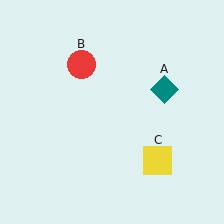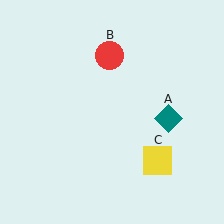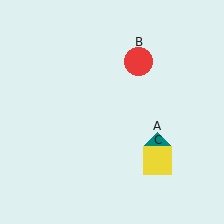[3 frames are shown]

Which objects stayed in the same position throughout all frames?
Yellow square (object C) remained stationary.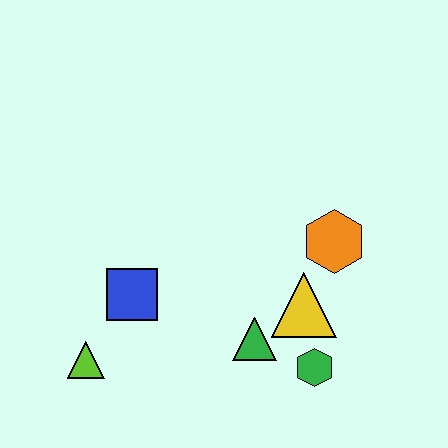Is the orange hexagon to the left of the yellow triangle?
No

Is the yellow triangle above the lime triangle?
Yes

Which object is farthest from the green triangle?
The lime triangle is farthest from the green triangle.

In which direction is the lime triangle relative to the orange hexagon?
The lime triangle is to the left of the orange hexagon.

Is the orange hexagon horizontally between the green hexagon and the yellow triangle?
No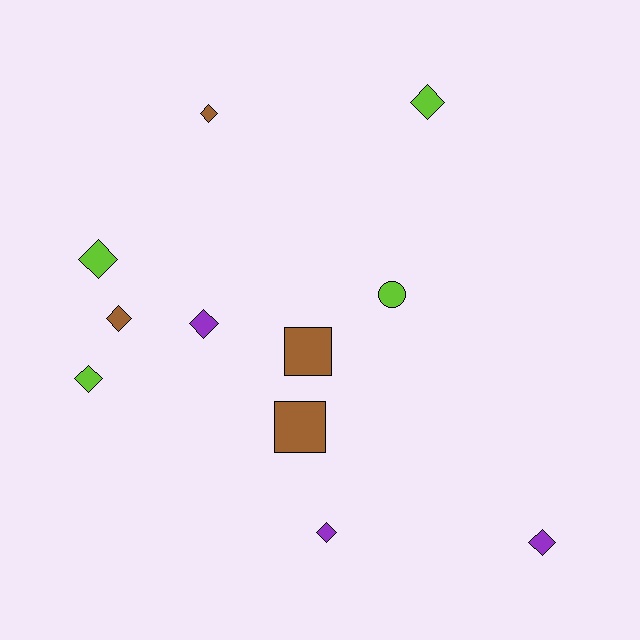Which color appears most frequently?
Lime, with 4 objects.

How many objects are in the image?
There are 11 objects.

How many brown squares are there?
There are 2 brown squares.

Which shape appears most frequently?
Diamond, with 8 objects.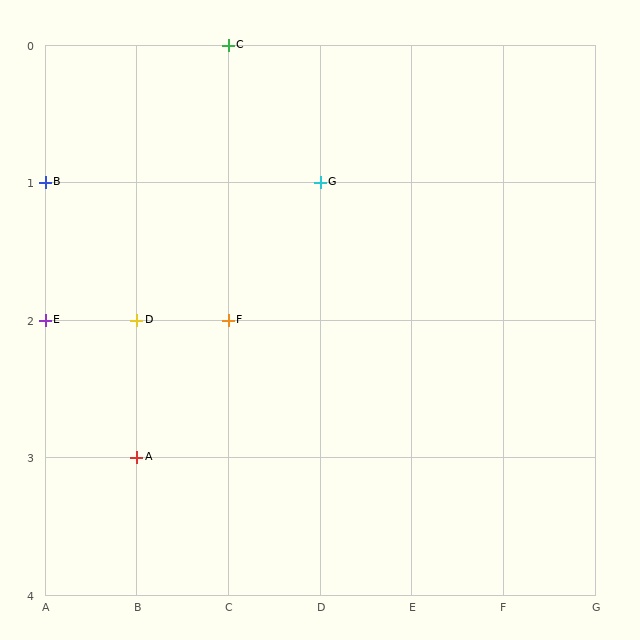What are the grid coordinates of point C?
Point C is at grid coordinates (C, 0).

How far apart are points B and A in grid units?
Points B and A are 1 column and 2 rows apart (about 2.2 grid units diagonally).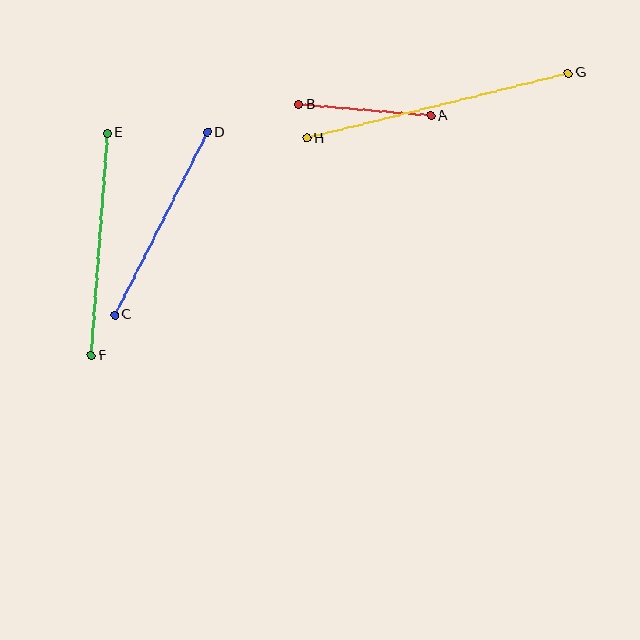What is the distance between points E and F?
The distance is approximately 223 pixels.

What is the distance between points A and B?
The distance is approximately 133 pixels.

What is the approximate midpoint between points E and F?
The midpoint is at approximately (99, 244) pixels.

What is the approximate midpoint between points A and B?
The midpoint is at approximately (365, 110) pixels.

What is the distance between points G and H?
The distance is approximately 270 pixels.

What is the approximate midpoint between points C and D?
The midpoint is at approximately (161, 224) pixels.